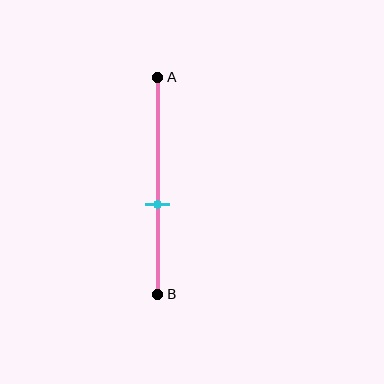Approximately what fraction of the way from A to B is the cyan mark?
The cyan mark is approximately 60% of the way from A to B.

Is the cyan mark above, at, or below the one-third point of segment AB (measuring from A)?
The cyan mark is below the one-third point of segment AB.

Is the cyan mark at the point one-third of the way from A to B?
No, the mark is at about 60% from A, not at the 33% one-third point.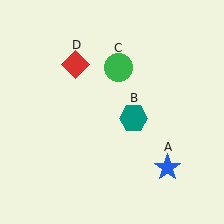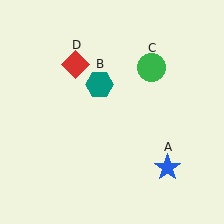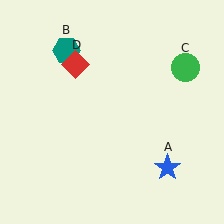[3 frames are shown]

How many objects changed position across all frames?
2 objects changed position: teal hexagon (object B), green circle (object C).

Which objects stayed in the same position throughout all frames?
Blue star (object A) and red diamond (object D) remained stationary.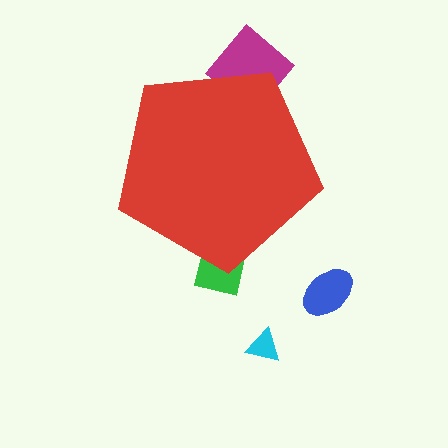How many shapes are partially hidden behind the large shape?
2 shapes are partially hidden.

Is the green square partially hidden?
Yes, the green square is partially hidden behind the red pentagon.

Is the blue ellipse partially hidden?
No, the blue ellipse is fully visible.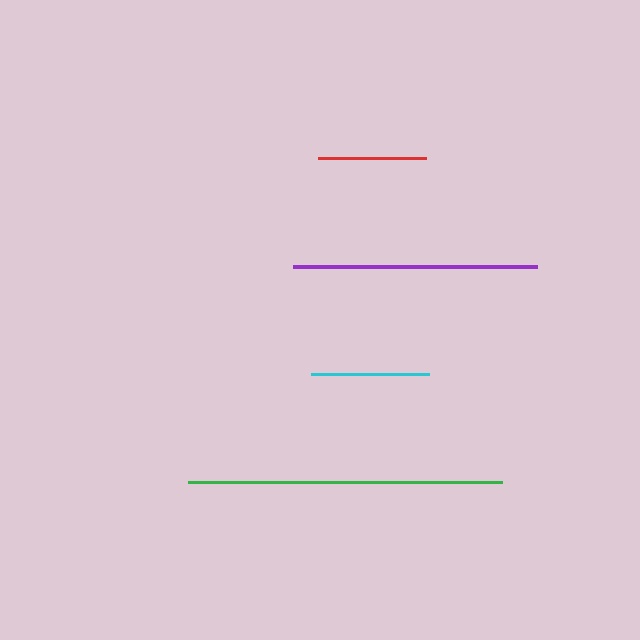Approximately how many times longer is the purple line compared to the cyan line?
The purple line is approximately 2.1 times the length of the cyan line.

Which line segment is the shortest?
The red line is the shortest at approximately 108 pixels.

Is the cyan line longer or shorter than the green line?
The green line is longer than the cyan line.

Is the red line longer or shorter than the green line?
The green line is longer than the red line.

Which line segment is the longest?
The green line is the longest at approximately 314 pixels.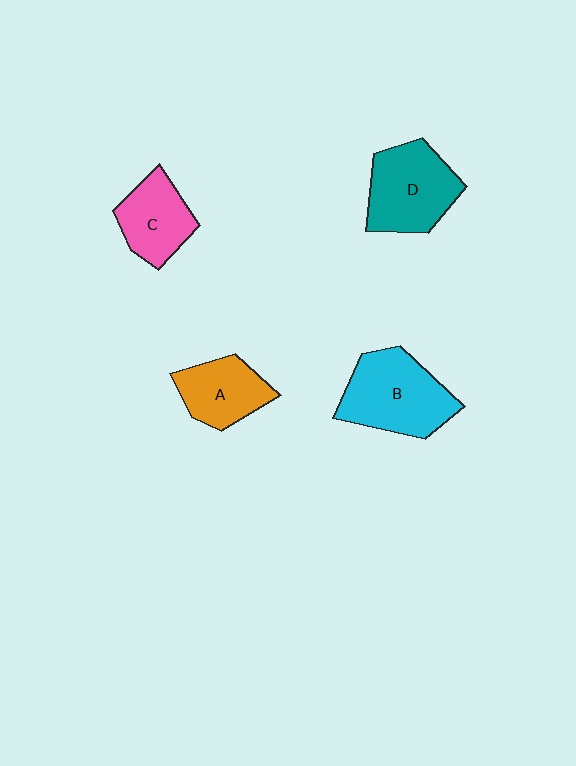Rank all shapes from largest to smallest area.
From largest to smallest: B (cyan), D (teal), C (pink), A (orange).